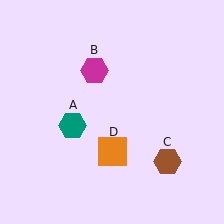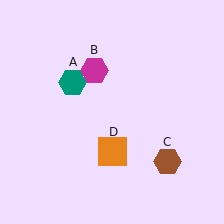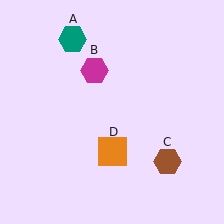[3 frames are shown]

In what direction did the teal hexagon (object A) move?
The teal hexagon (object A) moved up.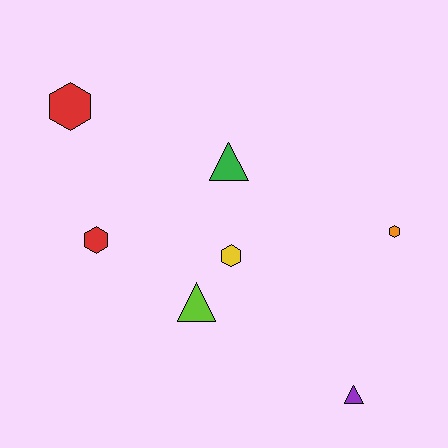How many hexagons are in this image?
There are 4 hexagons.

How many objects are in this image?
There are 7 objects.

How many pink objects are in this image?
There are no pink objects.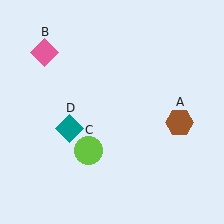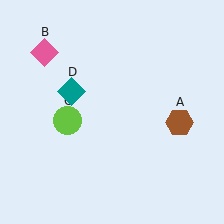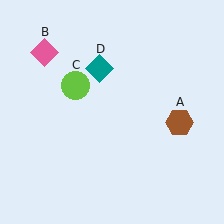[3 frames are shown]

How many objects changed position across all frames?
2 objects changed position: lime circle (object C), teal diamond (object D).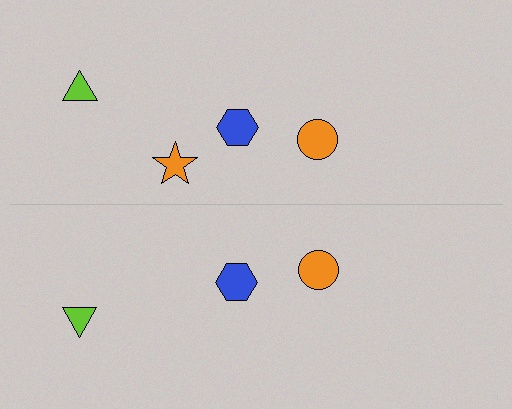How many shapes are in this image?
There are 7 shapes in this image.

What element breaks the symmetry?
A orange star is missing from the bottom side.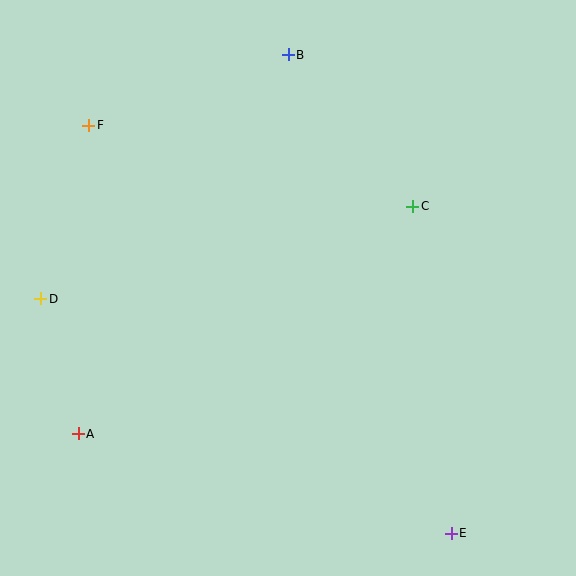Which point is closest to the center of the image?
Point C at (413, 206) is closest to the center.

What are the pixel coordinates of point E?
Point E is at (451, 533).